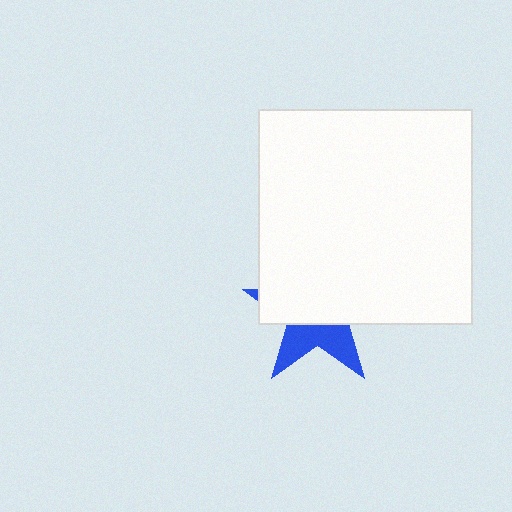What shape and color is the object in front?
The object in front is a white square.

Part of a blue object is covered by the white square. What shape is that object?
It is a star.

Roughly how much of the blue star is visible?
A small part of it is visible (roughly 37%).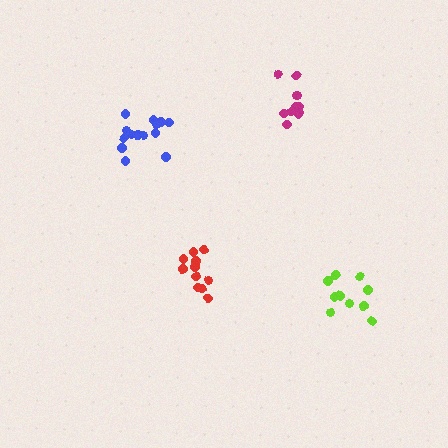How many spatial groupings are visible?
There are 4 spatial groupings.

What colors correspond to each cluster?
The clusters are colored: blue, magenta, lime, red.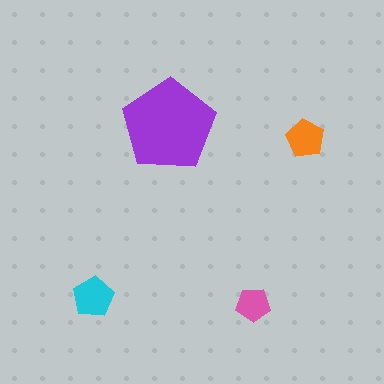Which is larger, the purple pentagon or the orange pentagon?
The purple one.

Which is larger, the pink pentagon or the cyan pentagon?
The cyan one.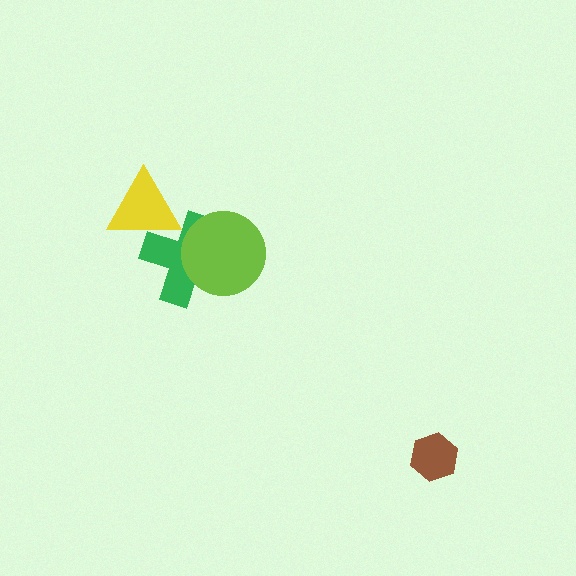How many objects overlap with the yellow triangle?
1 object overlaps with the yellow triangle.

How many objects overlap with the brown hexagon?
0 objects overlap with the brown hexagon.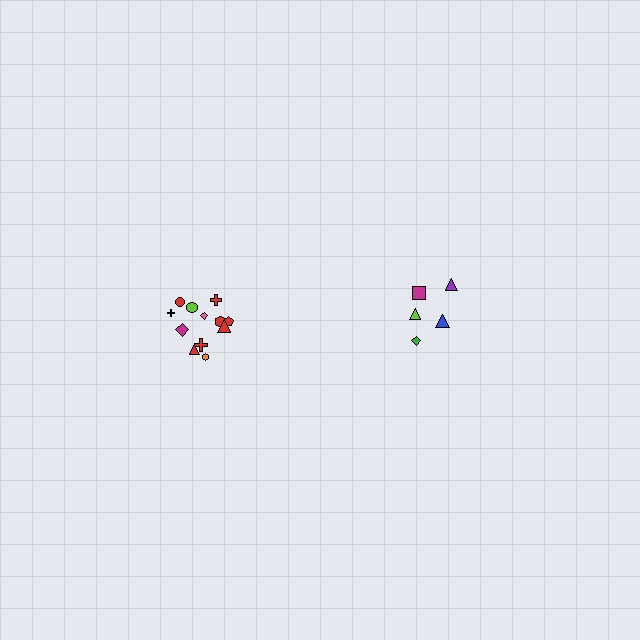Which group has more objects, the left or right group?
The left group.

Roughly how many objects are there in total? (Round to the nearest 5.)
Roughly 15 objects in total.